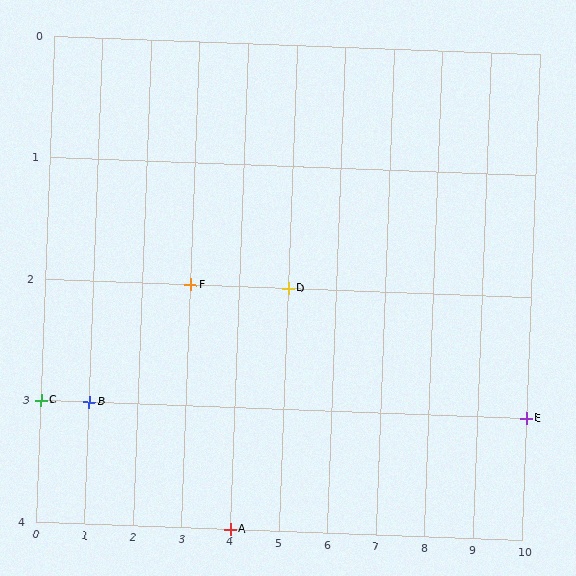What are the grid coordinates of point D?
Point D is at grid coordinates (5, 2).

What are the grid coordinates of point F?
Point F is at grid coordinates (3, 2).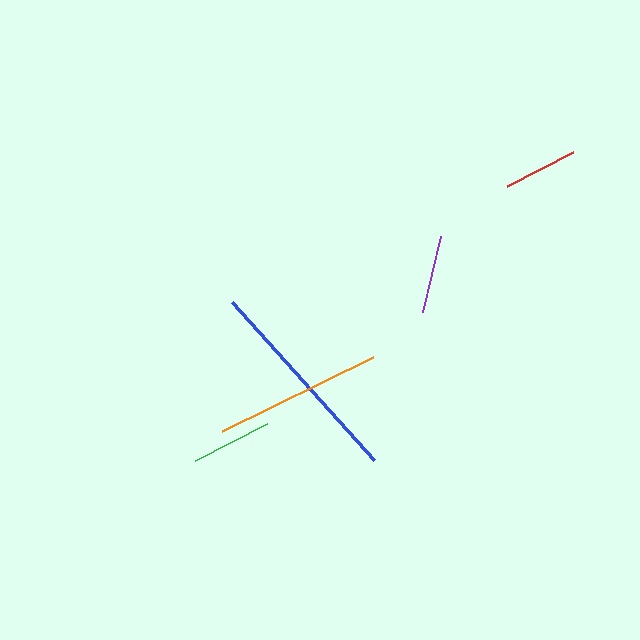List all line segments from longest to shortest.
From longest to shortest: blue, orange, green, purple, red.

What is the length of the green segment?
The green segment is approximately 81 pixels long.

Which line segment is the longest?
The blue line is the longest at approximately 212 pixels.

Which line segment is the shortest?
The red line is the shortest at approximately 75 pixels.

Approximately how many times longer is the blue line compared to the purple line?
The blue line is approximately 2.7 times the length of the purple line.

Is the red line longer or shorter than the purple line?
The purple line is longer than the red line.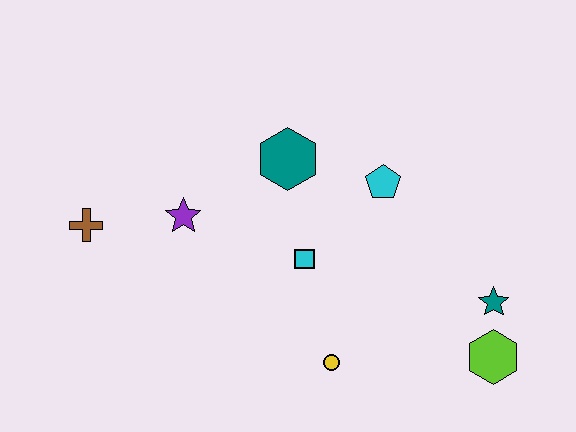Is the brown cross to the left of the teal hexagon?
Yes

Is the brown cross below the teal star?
No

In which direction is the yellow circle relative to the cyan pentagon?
The yellow circle is below the cyan pentagon.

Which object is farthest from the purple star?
The lime hexagon is farthest from the purple star.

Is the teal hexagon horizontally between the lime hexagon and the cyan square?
No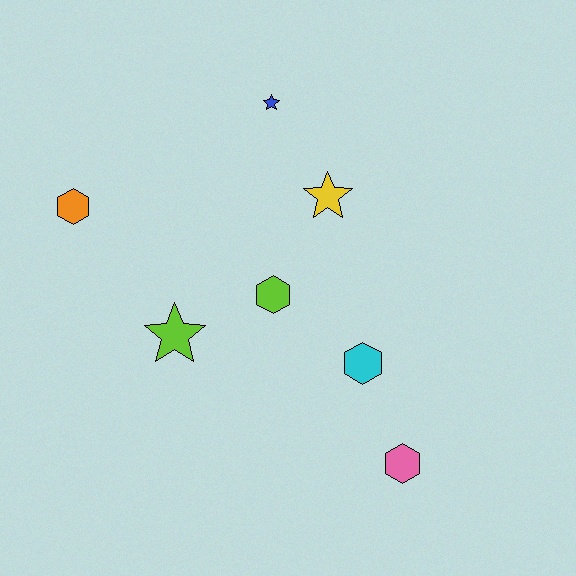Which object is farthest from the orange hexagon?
The pink hexagon is farthest from the orange hexagon.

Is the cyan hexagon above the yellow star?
No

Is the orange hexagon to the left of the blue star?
Yes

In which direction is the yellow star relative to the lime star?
The yellow star is to the right of the lime star.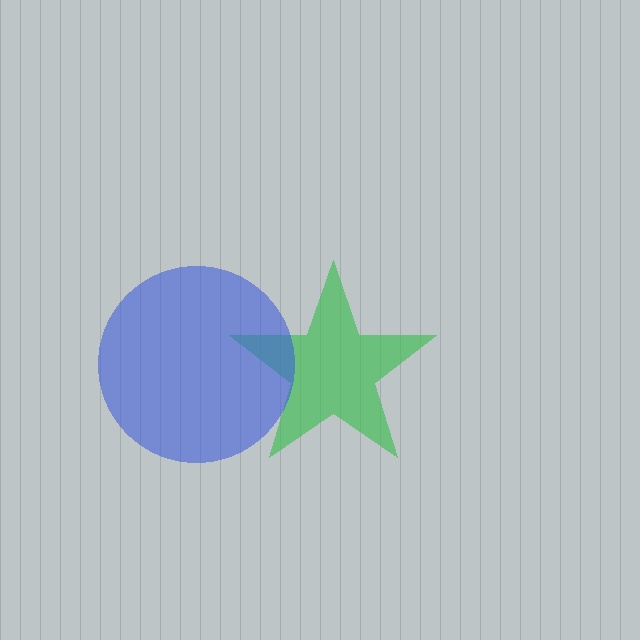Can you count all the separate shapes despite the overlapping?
Yes, there are 2 separate shapes.